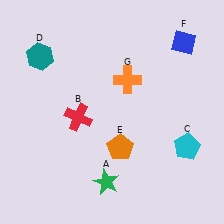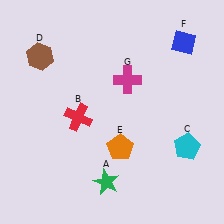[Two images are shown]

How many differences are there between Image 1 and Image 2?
There are 2 differences between the two images.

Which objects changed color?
D changed from teal to brown. G changed from orange to magenta.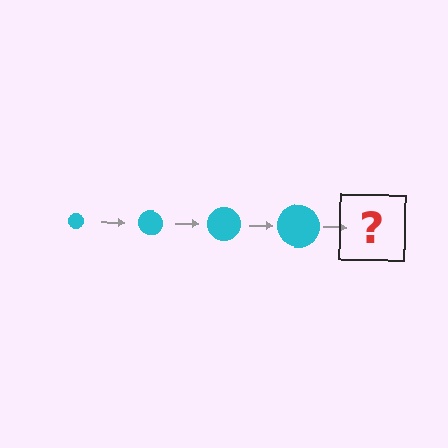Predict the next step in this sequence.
The next step is a cyan circle, larger than the previous one.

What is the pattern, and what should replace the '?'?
The pattern is that the circle gets progressively larger each step. The '?' should be a cyan circle, larger than the previous one.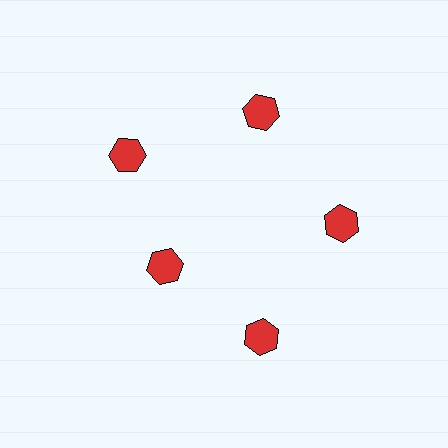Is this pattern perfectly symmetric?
No. The 5 red hexagons are arranged in a ring, but one element near the 8 o'clock position is pulled inward toward the center, breaking the 5-fold rotational symmetry.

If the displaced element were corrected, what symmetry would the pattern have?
It would have 5-fold rotational symmetry — the pattern would map onto itself every 72 degrees.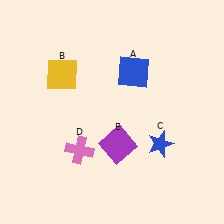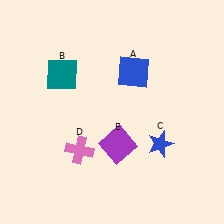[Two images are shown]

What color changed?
The square (B) changed from yellow in Image 1 to teal in Image 2.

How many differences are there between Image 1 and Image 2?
There is 1 difference between the two images.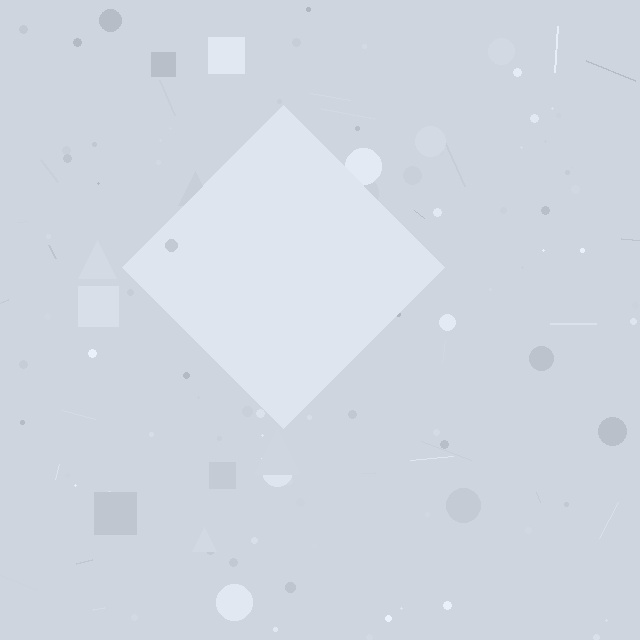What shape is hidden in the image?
A diamond is hidden in the image.